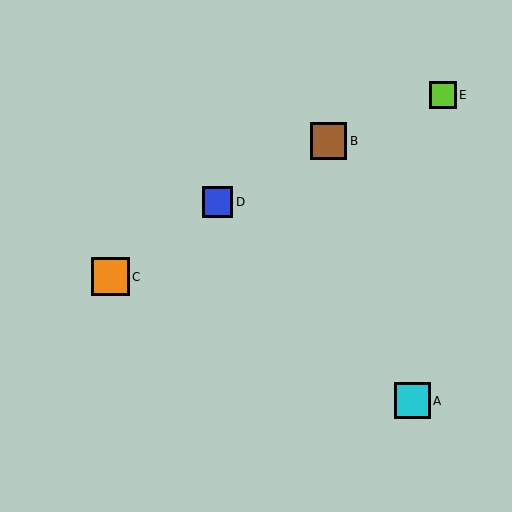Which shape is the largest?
The orange square (labeled C) is the largest.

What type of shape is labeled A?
Shape A is a cyan square.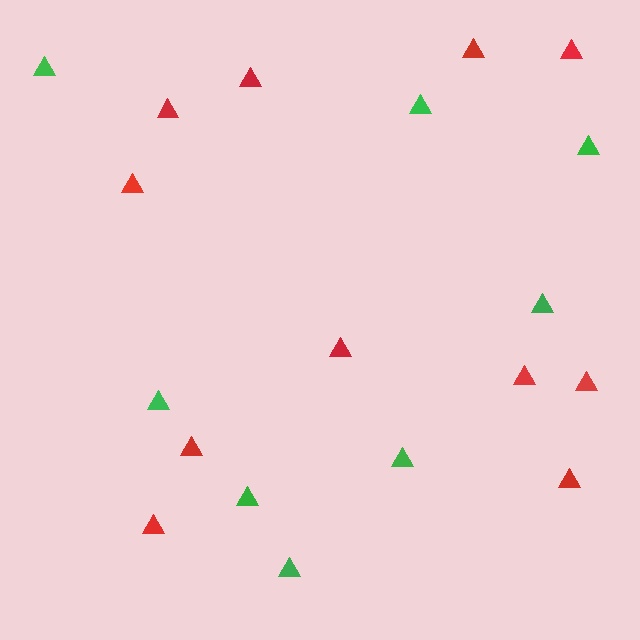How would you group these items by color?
There are 2 groups: one group of red triangles (11) and one group of green triangles (8).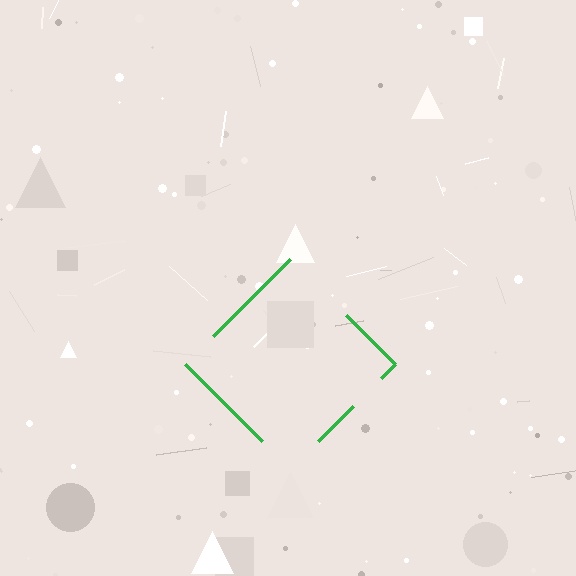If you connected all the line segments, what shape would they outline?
They would outline a diamond.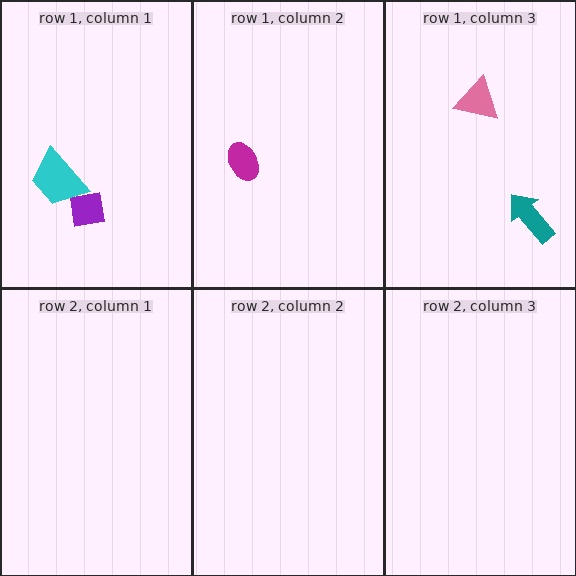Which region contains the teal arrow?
The row 1, column 3 region.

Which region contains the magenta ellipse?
The row 1, column 2 region.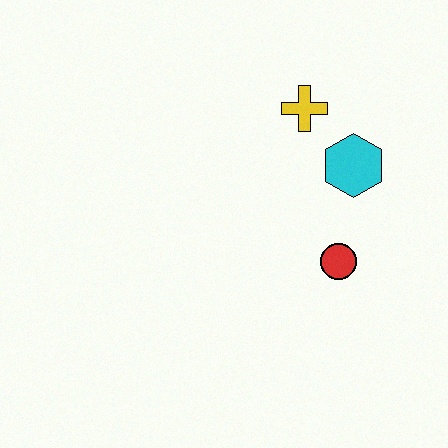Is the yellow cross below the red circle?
No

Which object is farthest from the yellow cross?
The red circle is farthest from the yellow cross.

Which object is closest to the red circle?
The cyan hexagon is closest to the red circle.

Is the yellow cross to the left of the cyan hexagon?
Yes